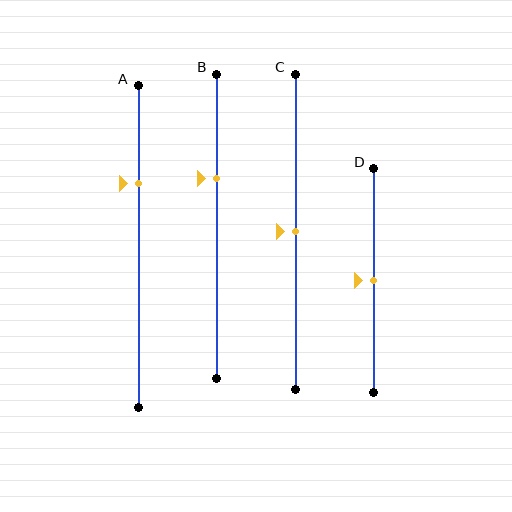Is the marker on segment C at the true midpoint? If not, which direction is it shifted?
Yes, the marker on segment C is at the true midpoint.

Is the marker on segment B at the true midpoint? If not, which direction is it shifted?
No, the marker on segment B is shifted upward by about 16% of the segment length.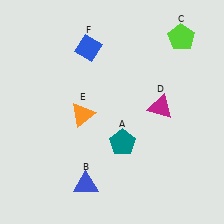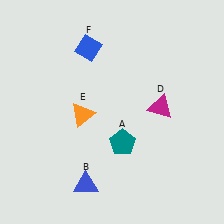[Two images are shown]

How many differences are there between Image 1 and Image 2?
There is 1 difference between the two images.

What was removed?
The lime pentagon (C) was removed in Image 2.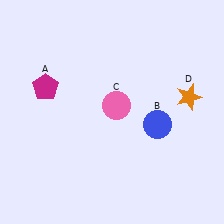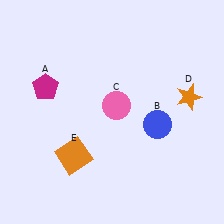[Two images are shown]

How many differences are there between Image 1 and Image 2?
There is 1 difference between the two images.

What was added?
An orange square (E) was added in Image 2.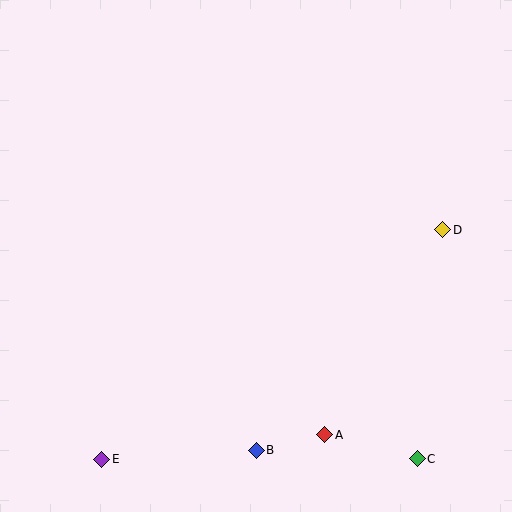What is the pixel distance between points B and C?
The distance between B and C is 161 pixels.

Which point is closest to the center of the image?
Point D at (443, 230) is closest to the center.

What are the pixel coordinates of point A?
Point A is at (325, 435).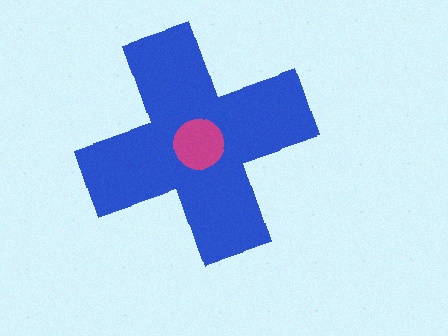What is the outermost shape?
The blue cross.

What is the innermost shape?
The magenta circle.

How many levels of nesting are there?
2.